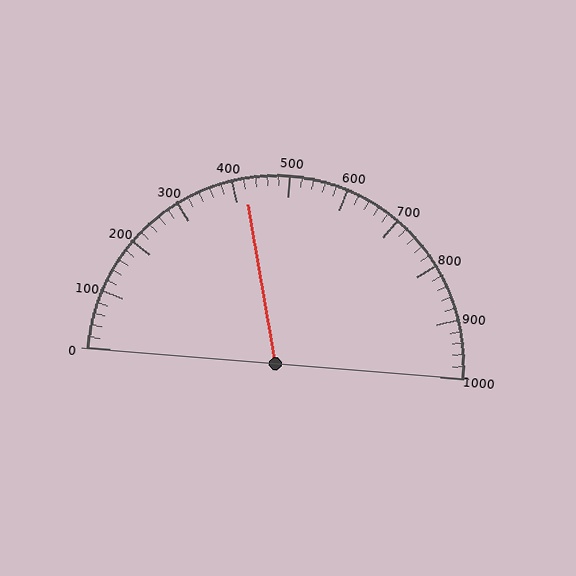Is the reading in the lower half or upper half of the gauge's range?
The reading is in the lower half of the range (0 to 1000).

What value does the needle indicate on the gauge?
The needle indicates approximately 420.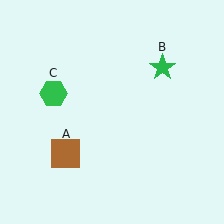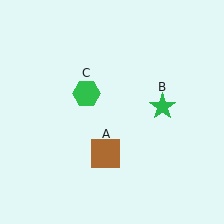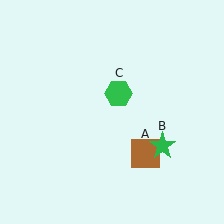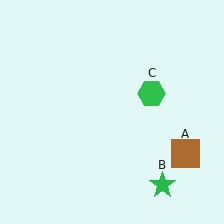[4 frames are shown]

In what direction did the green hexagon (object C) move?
The green hexagon (object C) moved right.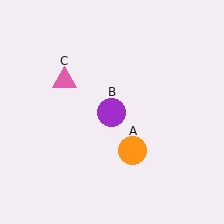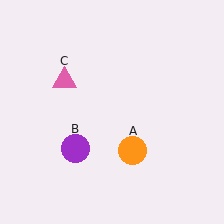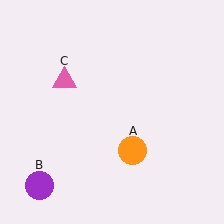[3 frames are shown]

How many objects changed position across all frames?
1 object changed position: purple circle (object B).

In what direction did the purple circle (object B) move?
The purple circle (object B) moved down and to the left.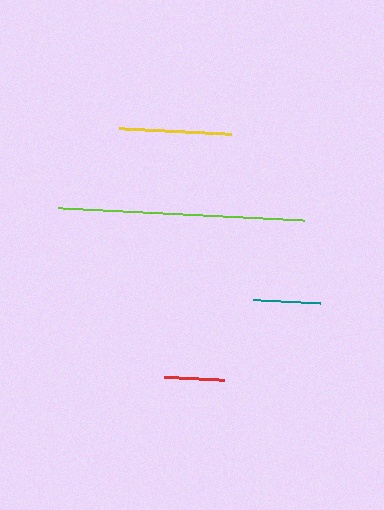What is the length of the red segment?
The red segment is approximately 60 pixels long.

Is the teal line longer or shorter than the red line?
The teal line is longer than the red line.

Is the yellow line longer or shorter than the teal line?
The yellow line is longer than the teal line.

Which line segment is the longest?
The lime line is the longest at approximately 246 pixels.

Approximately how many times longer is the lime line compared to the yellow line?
The lime line is approximately 2.2 times the length of the yellow line.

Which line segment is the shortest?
The red line is the shortest at approximately 60 pixels.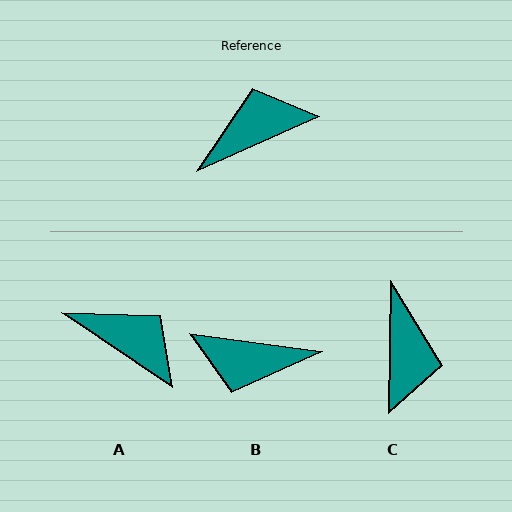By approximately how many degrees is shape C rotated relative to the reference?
Approximately 115 degrees clockwise.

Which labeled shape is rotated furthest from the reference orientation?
B, about 148 degrees away.